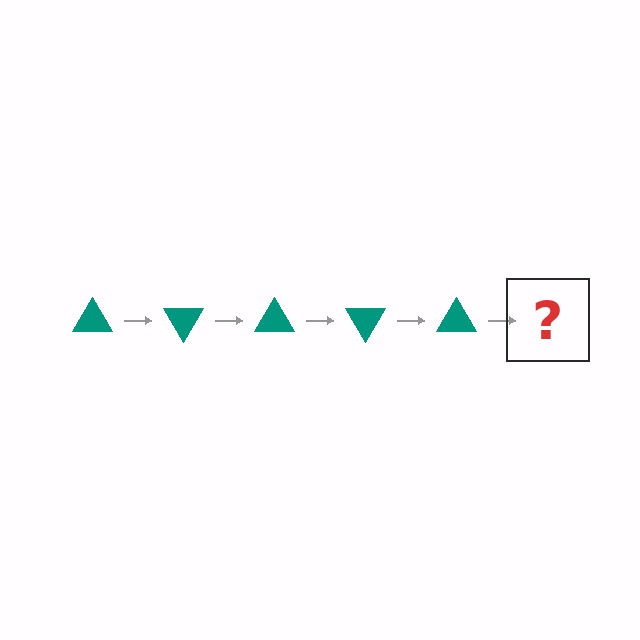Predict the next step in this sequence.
The next step is a teal triangle rotated 300 degrees.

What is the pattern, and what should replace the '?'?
The pattern is that the triangle rotates 60 degrees each step. The '?' should be a teal triangle rotated 300 degrees.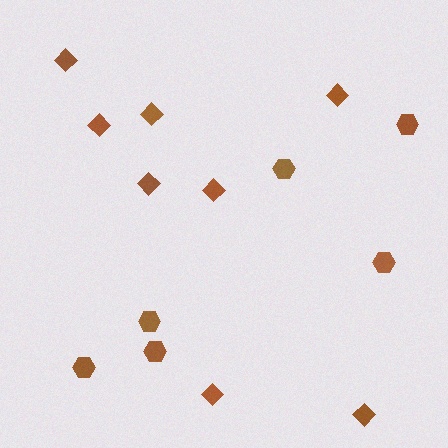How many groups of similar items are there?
There are 2 groups: one group of diamonds (8) and one group of hexagons (6).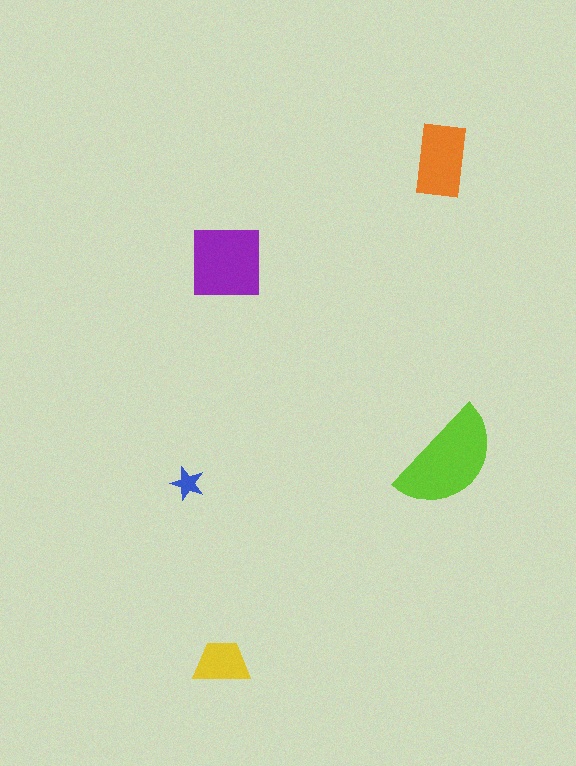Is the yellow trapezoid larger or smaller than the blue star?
Larger.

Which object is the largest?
The lime semicircle.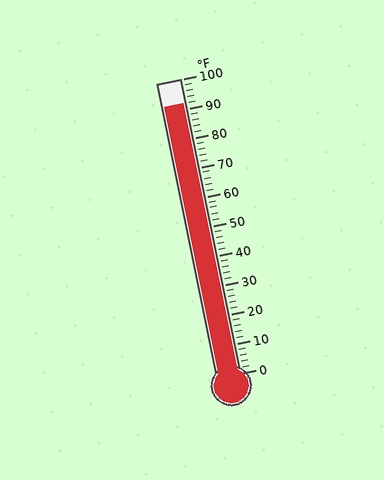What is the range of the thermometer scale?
The thermometer scale ranges from 0°F to 100°F.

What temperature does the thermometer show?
The thermometer shows approximately 92°F.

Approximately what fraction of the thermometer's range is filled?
The thermometer is filled to approximately 90% of its range.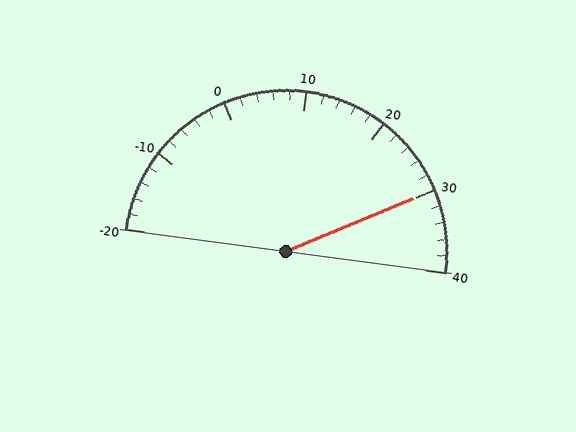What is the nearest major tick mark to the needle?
The nearest major tick mark is 30.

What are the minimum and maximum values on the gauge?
The gauge ranges from -20 to 40.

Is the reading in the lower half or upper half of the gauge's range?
The reading is in the upper half of the range (-20 to 40).